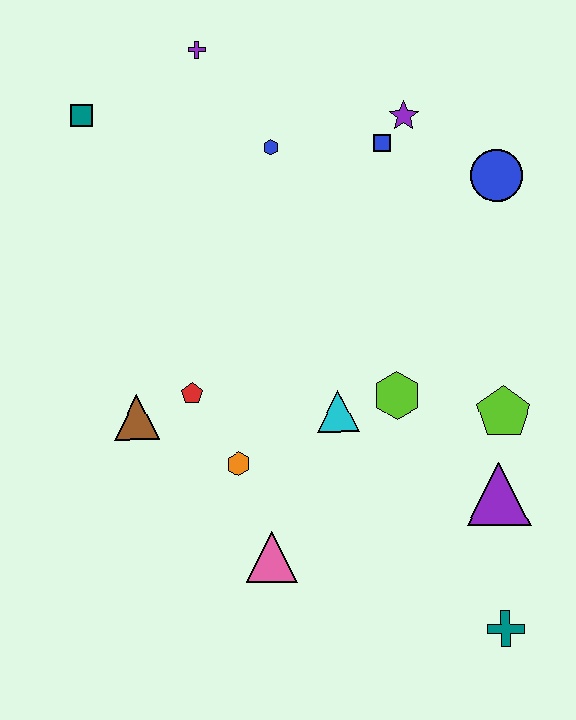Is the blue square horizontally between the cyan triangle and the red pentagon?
No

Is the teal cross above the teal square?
No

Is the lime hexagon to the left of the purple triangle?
Yes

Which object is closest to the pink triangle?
The orange hexagon is closest to the pink triangle.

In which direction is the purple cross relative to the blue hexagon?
The purple cross is above the blue hexagon.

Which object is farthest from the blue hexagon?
The teal cross is farthest from the blue hexagon.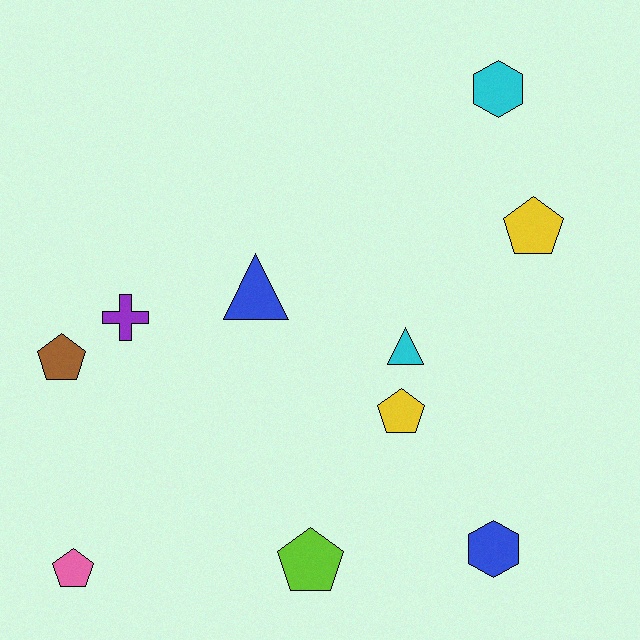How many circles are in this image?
There are no circles.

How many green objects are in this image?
There are no green objects.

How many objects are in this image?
There are 10 objects.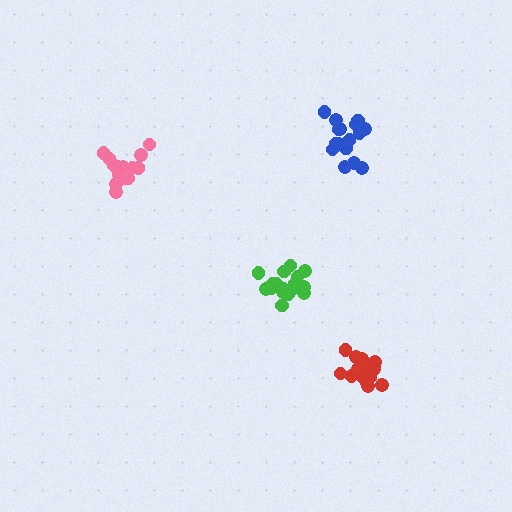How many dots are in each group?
Group 1: 17 dots, Group 2: 17 dots, Group 3: 20 dots, Group 4: 19 dots (73 total).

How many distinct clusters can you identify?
There are 4 distinct clusters.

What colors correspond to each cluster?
The clusters are colored: blue, red, green, pink.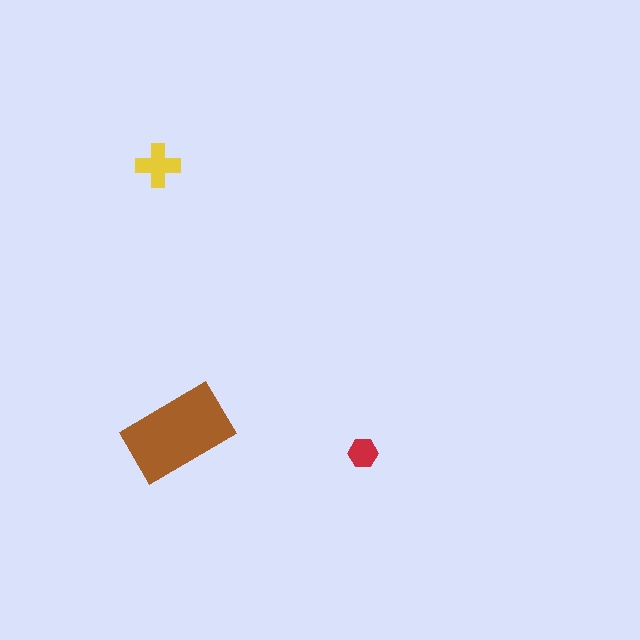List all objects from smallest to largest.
The red hexagon, the yellow cross, the brown rectangle.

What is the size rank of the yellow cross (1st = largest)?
2nd.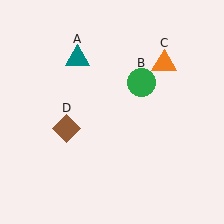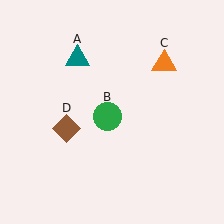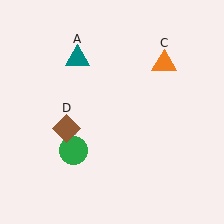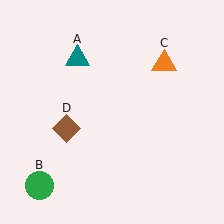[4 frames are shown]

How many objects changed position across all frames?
1 object changed position: green circle (object B).